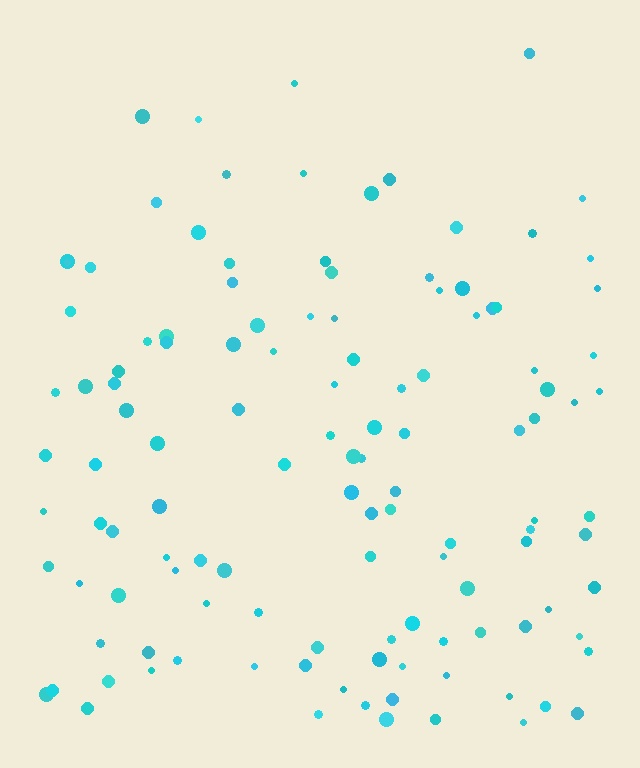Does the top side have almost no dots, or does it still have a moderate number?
Still a moderate number, just noticeably fewer than the bottom.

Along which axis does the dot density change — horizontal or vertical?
Vertical.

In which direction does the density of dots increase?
From top to bottom, with the bottom side densest.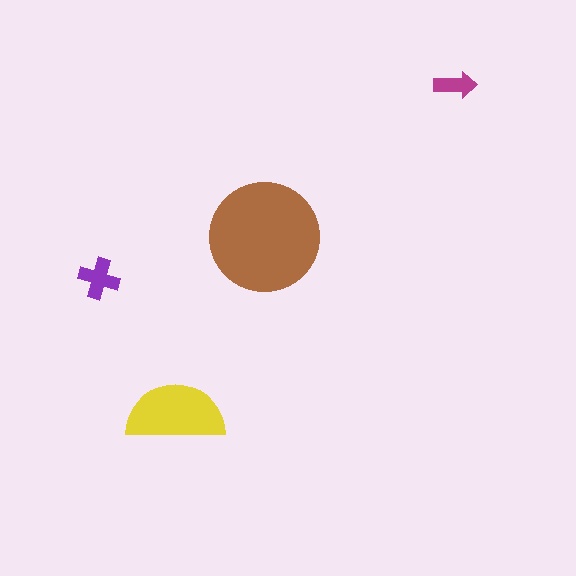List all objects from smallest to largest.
The magenta arrow, the purple cross, the yellow semicircle, the brown circle.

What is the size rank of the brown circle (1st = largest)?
1st.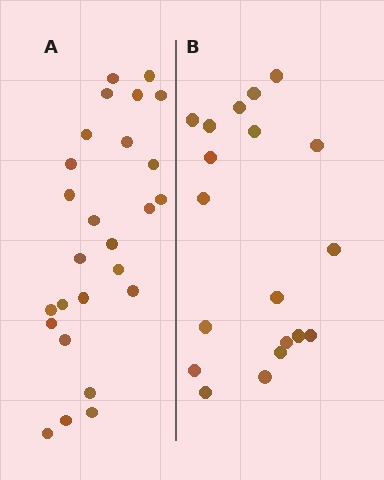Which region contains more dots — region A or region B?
Region A (the left region) has more dots.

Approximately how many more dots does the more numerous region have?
Region A has roughly 8 or so more dots than region B.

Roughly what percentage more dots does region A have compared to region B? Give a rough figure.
About 35% more.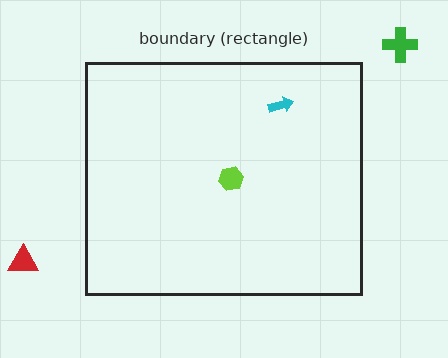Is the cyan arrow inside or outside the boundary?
Inside.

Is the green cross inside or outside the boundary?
Outside.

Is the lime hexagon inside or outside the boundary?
Inside.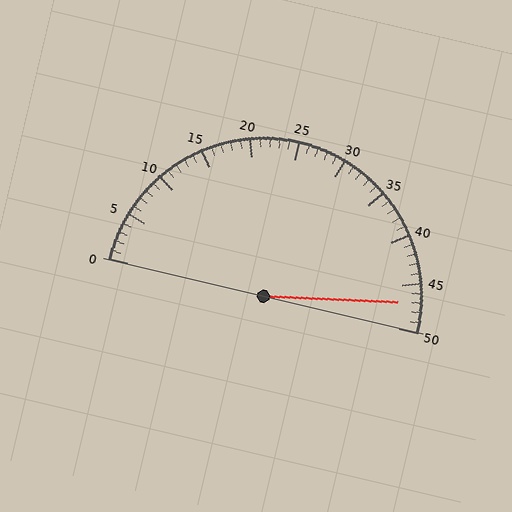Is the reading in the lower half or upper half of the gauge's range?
The reading is in the upper half of the range (0 to 50).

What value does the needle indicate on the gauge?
The needle indicates approximately 47.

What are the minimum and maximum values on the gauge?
The gauge ranges from 0 to 50.